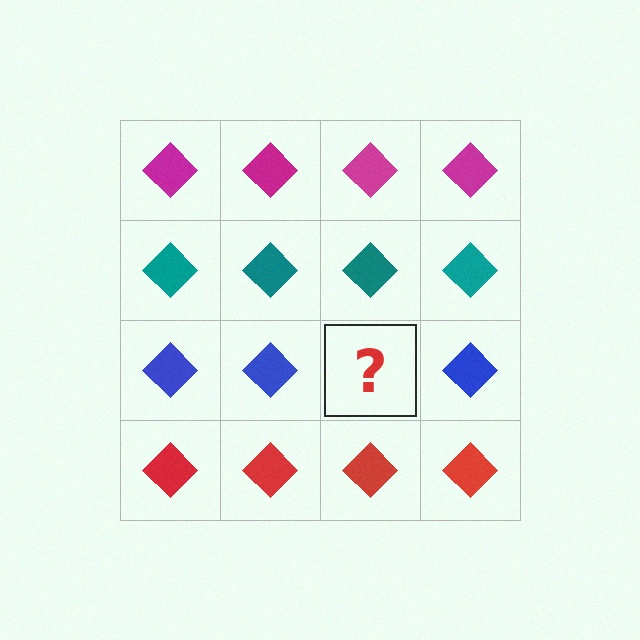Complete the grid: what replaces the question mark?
The question mark should be replaced with a blue diamond.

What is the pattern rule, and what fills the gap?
The rule is that each row has a consistent color. The gap should be filled with a blue diamond.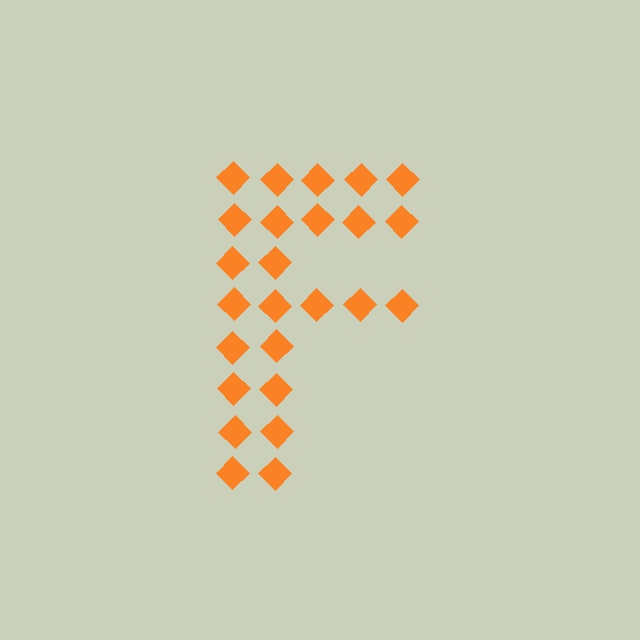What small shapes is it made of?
It is made of small diamonds.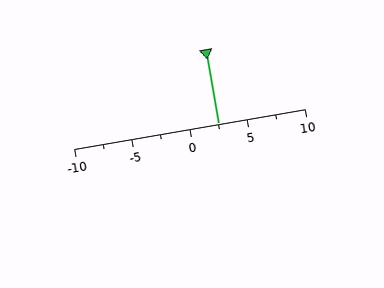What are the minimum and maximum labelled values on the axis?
The axis runs from -10 to 10.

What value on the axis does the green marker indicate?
The marker indicates approximately 2.5.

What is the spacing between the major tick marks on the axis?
The major ticks are spaced 5 apart.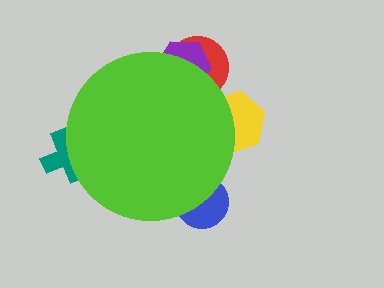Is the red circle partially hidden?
Yes, the red circle is partially hidden behind the lime circle.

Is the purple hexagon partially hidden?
Yes, the purple hexagon is partially hidden behind the lime circle.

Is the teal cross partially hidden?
Yes, the teal cross is partially hidden behind the lime circle.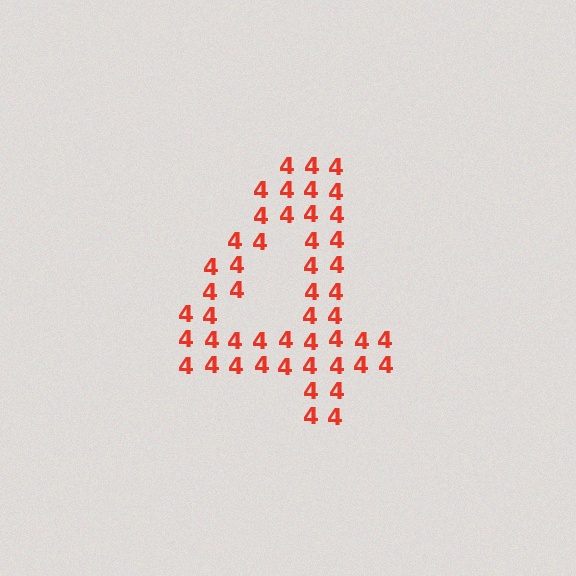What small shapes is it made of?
It is made of small digit 4's.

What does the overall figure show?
The overall figure shows the digit 4.